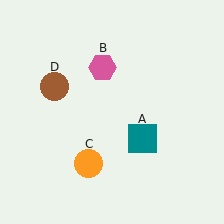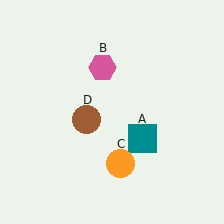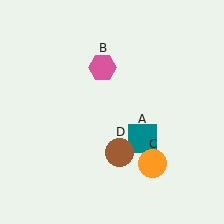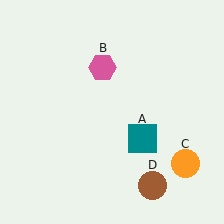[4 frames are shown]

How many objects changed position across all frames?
2 objects changed position: orange circle (object C), brown circle (object D).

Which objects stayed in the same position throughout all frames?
Teal square (object A) and pink hexagon (object B) remained stationary.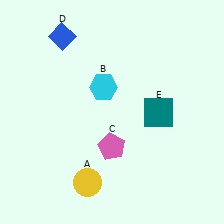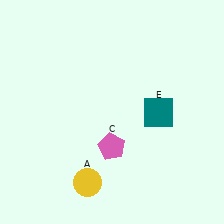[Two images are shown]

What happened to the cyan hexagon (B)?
The cyan hexagon (B) was removed in Image 2. It was in the top-left area of Image 1.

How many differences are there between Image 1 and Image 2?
There are 2 differences between the two images.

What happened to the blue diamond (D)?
The blue diamond (D) was removed in Image 2. It was in the top-left area of Image 1.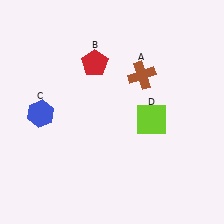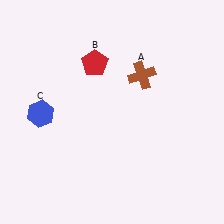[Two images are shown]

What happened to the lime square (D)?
The lime square (D) was removed in Image 2. It was in the bottom-right area of Image 1.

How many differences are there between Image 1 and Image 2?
There is 1 difference between the two images.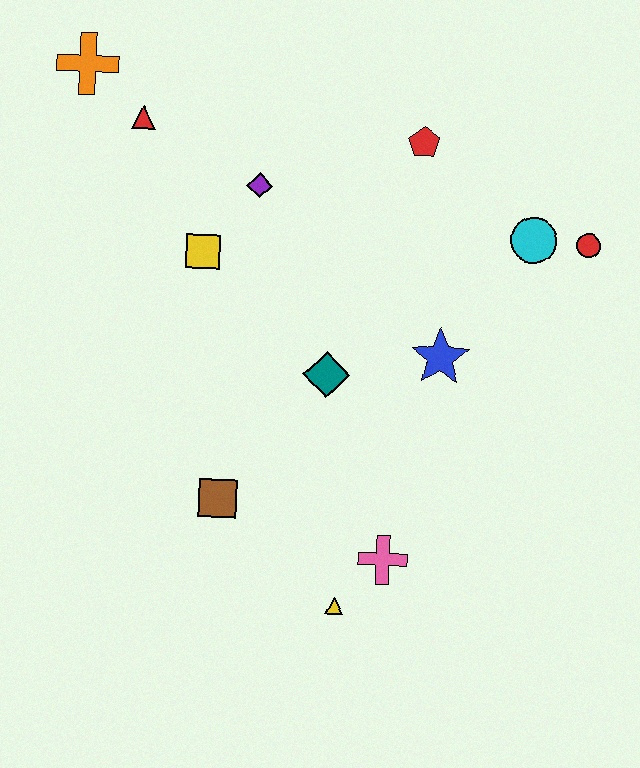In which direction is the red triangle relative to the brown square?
The red triangle is above the brown square.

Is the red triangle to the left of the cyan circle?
Yes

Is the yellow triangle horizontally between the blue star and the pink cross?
No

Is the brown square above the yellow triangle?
Yes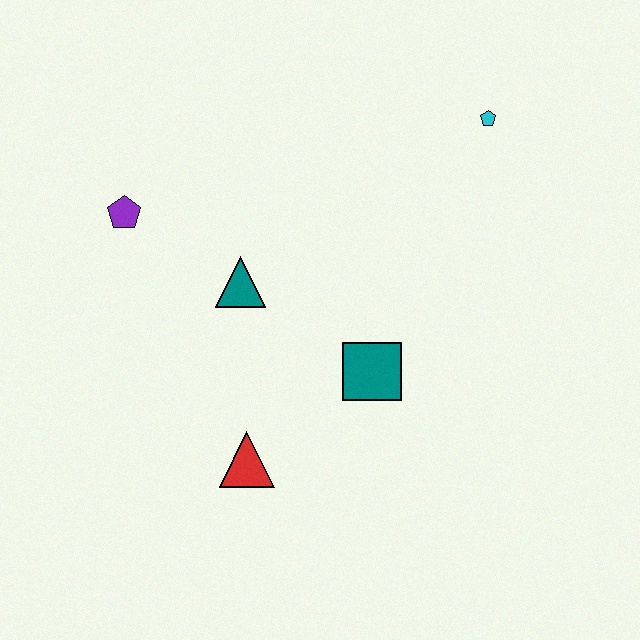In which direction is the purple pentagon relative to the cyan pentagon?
The purple pentagon is to the left of the cyan pentagon.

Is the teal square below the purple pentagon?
Yes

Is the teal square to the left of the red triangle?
No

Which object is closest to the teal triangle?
The purple pentagon is closest to the teal triangle.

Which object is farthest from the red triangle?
The cyan pentagon is farthest from the red triangle.